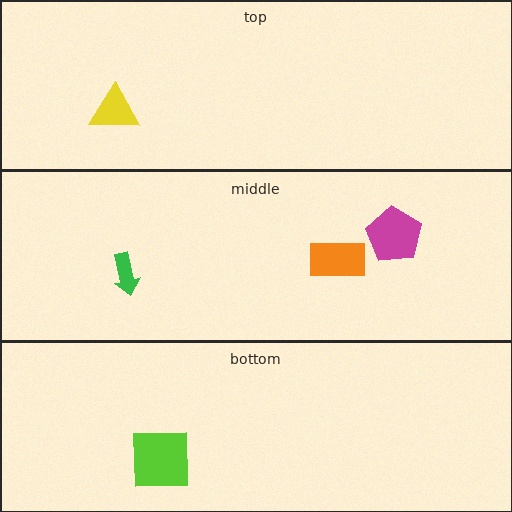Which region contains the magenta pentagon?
The middle region.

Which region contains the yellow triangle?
The top region.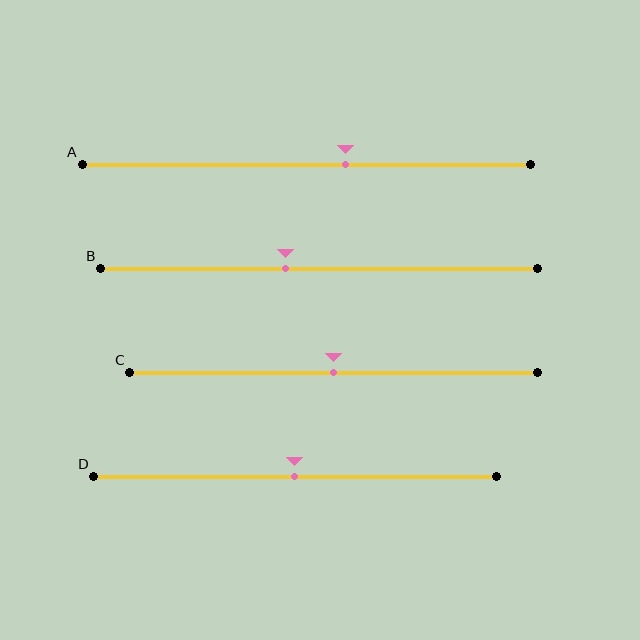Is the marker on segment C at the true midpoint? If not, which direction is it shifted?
Yes, the marker on segment C is at the true midpoint.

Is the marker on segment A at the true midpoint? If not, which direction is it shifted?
No, the marker on segment A is shifted to the right by about 9% of the segment length.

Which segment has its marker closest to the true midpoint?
Segment C has its marker closest to the true midpoint.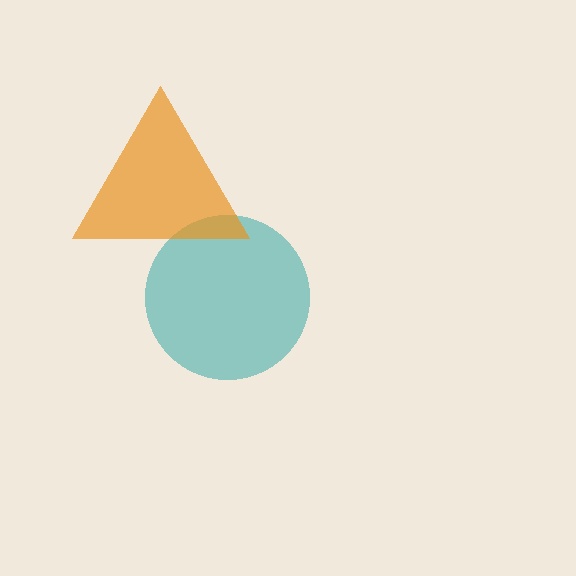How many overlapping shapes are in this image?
There are 2 overlapping shapes in the image.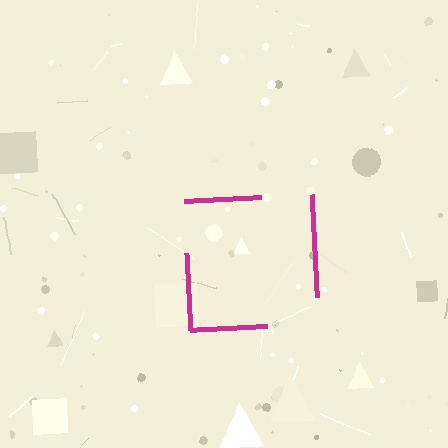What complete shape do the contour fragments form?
The contour fragments form a square.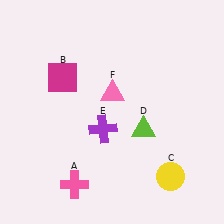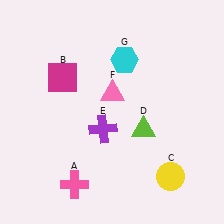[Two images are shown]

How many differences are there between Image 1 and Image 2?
There is 1 difference between the two images.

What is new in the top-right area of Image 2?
A cyan hexagon (G) was added in the top-right area of Image 2.